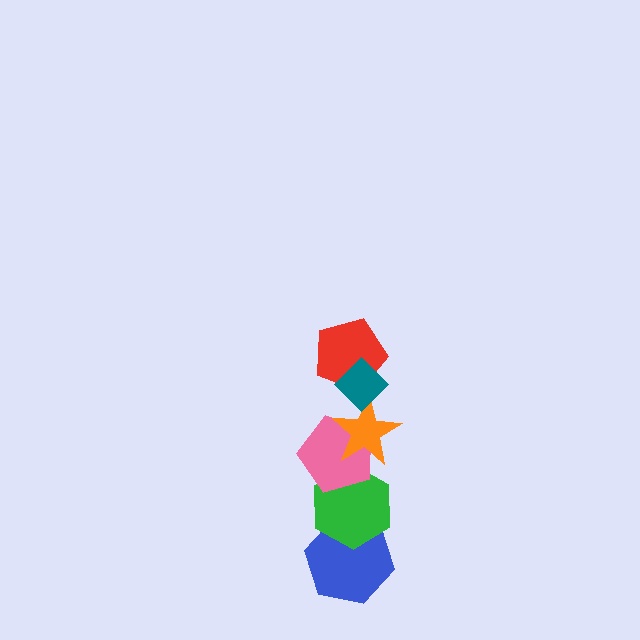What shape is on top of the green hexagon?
The pink pentagon is on top of the green hexagon.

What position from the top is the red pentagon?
The red pentagon is 2nd from the top.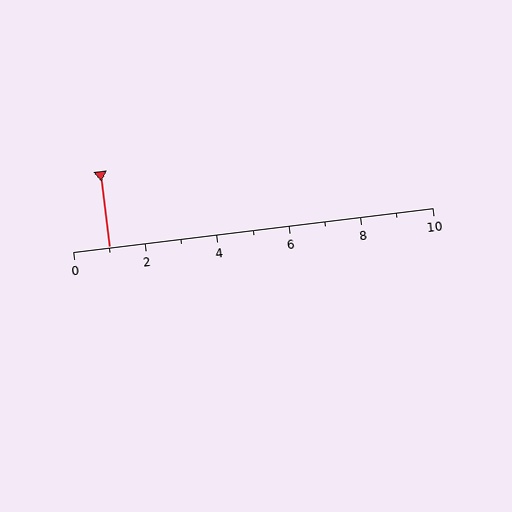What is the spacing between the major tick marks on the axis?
The major ticks are spaced 2 apart.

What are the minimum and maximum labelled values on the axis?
The axis runs from 0 to 10.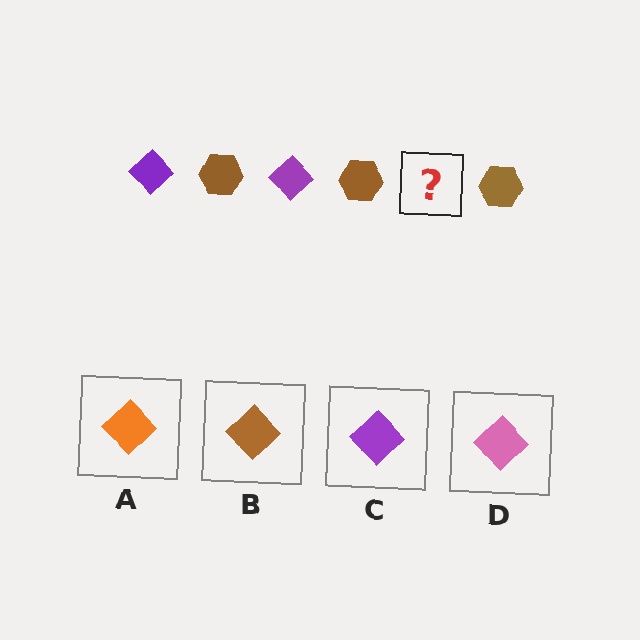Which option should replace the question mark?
Option C.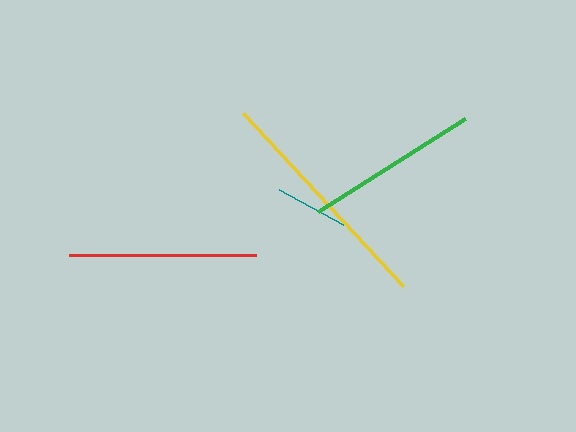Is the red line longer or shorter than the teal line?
The red line is longer than the teal line.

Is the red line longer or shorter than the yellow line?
The yellow line is longer than the red line.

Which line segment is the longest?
The yellow line is the longest at approximately 236 pixels.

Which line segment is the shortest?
The teal line is the shortest at approximately 72 pixels.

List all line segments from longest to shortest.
From longest to shortest: yellow, red, green, teal.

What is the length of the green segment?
The green segment is approximately 174 pixels long.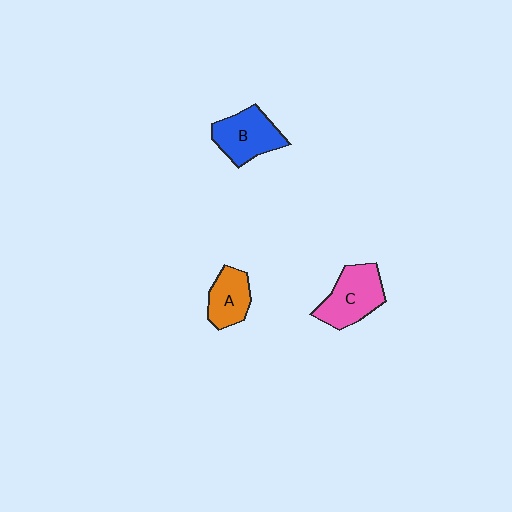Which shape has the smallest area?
Shape A (orange).